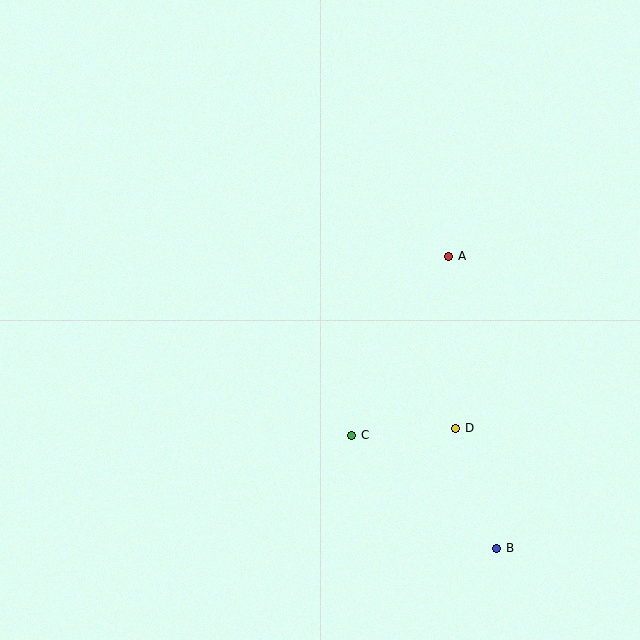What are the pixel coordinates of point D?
Point D is at (456, 428).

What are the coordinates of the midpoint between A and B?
The midpoint between A and B is at (473, 402).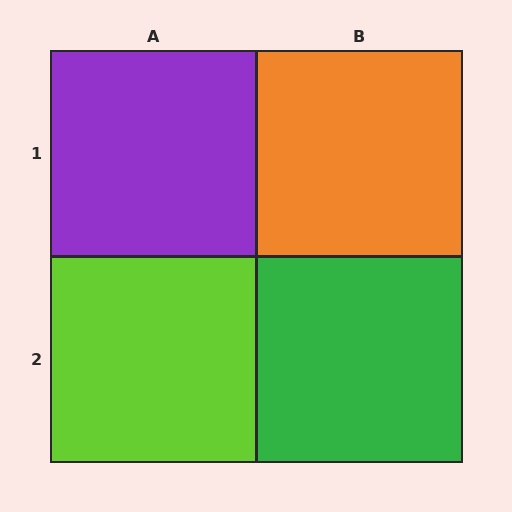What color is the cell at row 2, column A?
Lime.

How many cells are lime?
1 cell is lime.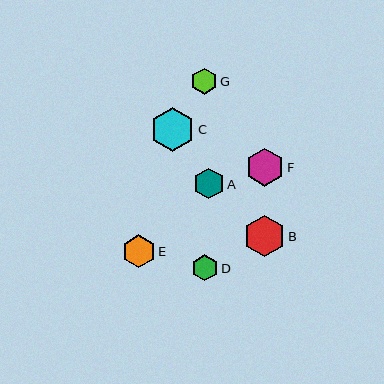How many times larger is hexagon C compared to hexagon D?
Hexagon C is approximately 1.7 times the size of hexagon D.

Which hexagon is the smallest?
Hexagon G is the smallest with a size of approximately 26 pixels.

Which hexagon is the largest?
Hexagon C is the largest with a size of approximately 44 pixels.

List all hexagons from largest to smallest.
From largest to smallest: C, B, F, E, A, D, G.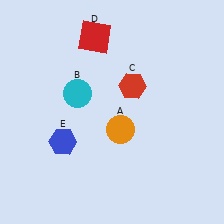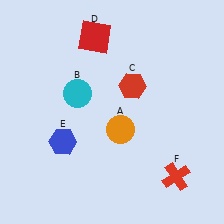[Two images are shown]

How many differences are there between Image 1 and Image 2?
There is 1 difference between the two images.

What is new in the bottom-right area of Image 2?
A red cross (F) was added in the bottom-right area of Image 2.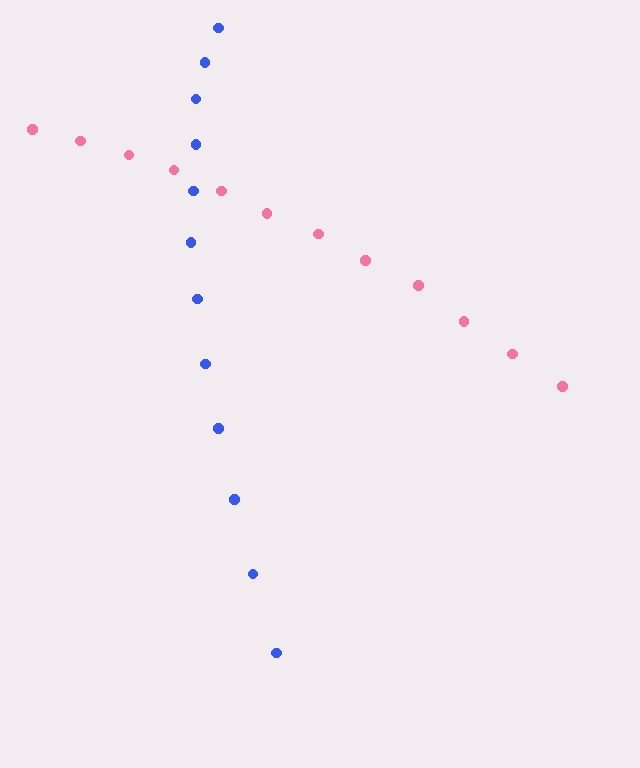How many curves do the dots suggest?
There are 2 distinct paths.